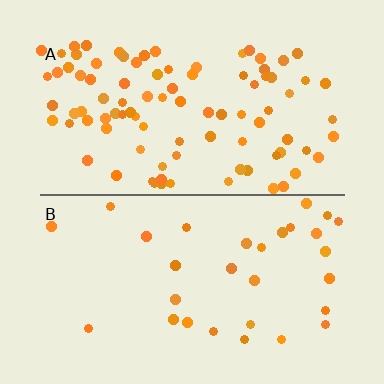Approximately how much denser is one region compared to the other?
Approximately 3.0× — region A over region B.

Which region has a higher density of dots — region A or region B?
A (the top).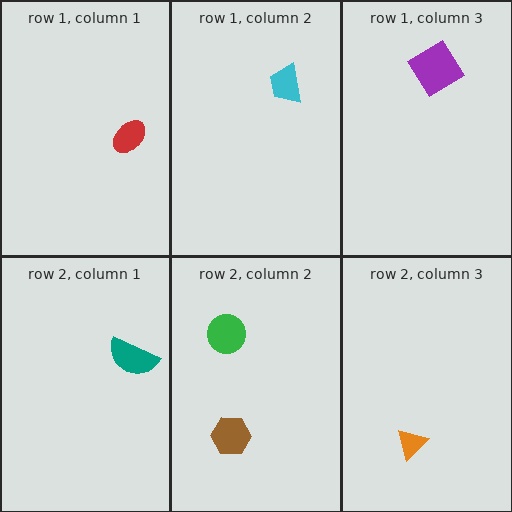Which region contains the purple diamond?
The row 1, column 3 region.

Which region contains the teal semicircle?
The row 2, column 1 region.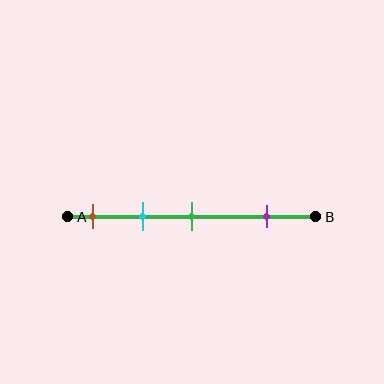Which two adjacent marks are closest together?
The brown and cyan marks are the closest adjacent pair.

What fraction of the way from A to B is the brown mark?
The brown mark is approximately 10% (0.1) of the way from A to B.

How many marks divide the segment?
There are 4 marks dividing the segment.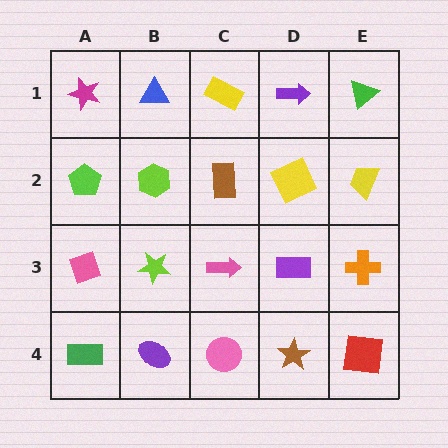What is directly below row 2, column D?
A purple rectangle.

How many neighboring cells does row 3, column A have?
3.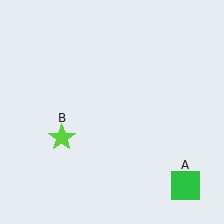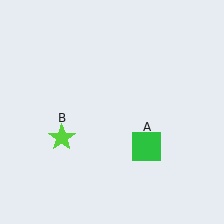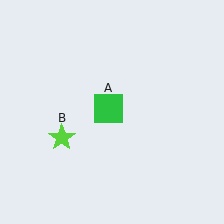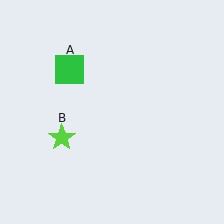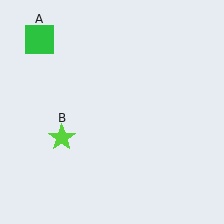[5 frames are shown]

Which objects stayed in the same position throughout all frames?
Lime star (object B) remained stationary.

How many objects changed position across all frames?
1 object changed position: green square (object A).